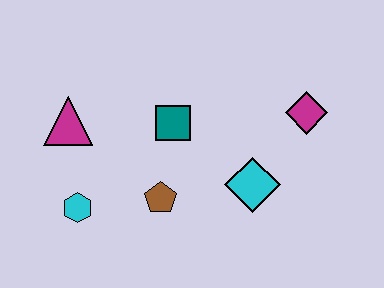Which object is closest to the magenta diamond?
The cyan diamond is closest to the magenta diamond.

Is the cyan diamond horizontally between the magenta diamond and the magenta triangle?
Yes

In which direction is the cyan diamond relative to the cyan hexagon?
The cyan diamond is to the right of the cyan hexagon.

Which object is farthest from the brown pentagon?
The magenta diamond is farthest from the brown pentagon.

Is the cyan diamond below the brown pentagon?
No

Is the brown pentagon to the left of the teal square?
Yes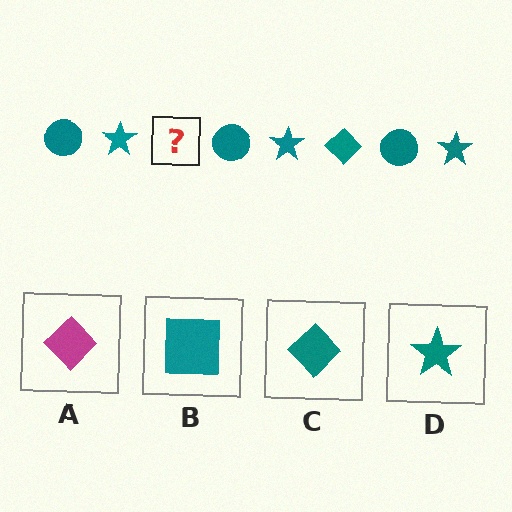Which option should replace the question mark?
Option C.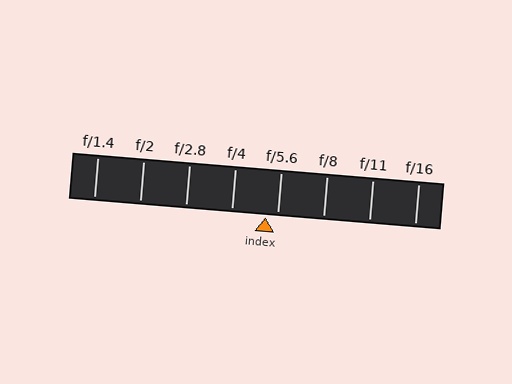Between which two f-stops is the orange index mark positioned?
The index mark is between f/4 and f/5.6.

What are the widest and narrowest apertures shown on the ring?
The widest aperture shown is f/1.4 and the narrowest is f/16.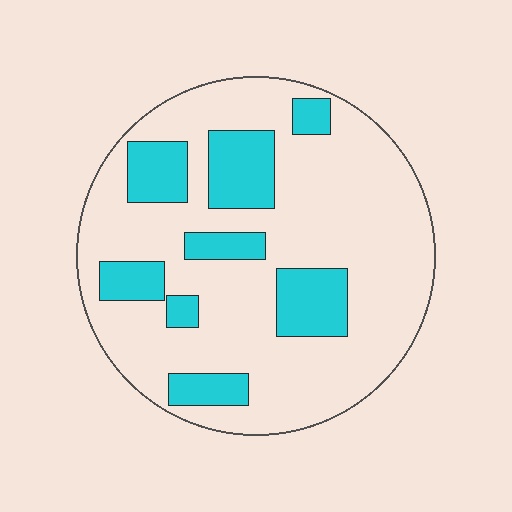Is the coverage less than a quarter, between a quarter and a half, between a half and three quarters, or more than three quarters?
Less than a quarter.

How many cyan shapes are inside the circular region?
8.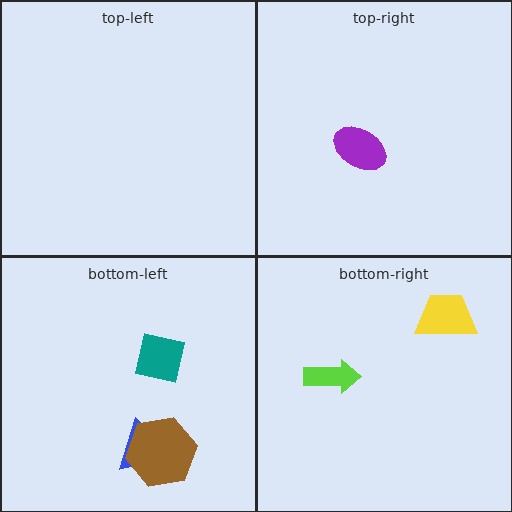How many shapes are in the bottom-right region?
2.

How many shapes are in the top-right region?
1.